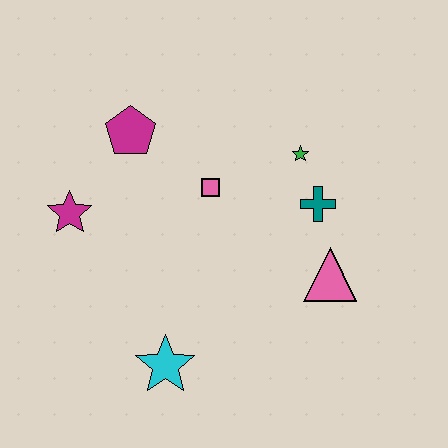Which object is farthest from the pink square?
The cyan star is farthest from the pink square.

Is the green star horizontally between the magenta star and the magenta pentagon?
No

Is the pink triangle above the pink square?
No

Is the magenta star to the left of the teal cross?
Yes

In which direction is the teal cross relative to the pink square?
The teal cross is to the right of the pink square.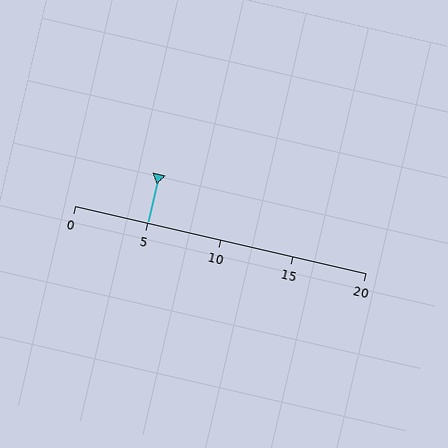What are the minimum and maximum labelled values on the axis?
The axis runs from 0 to 20.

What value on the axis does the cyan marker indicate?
The marker indicates approximately 5.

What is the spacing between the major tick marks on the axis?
The major ticks are spaced 5 apart.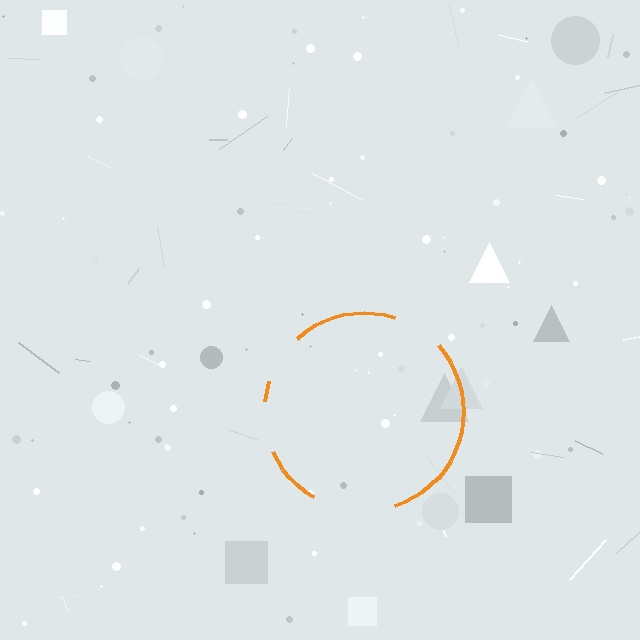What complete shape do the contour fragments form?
The contour fragments form a circle.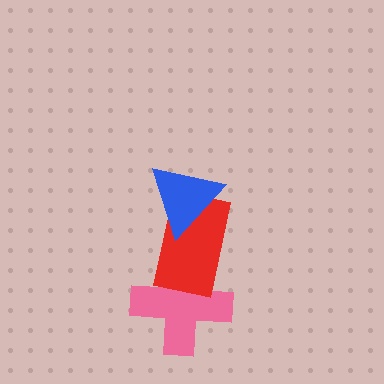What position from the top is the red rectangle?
The red rectangle is 2nd from the top.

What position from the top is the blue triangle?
The blue triangle is 1st from the top.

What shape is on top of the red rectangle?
The blue triangle is on top of the red rectangle.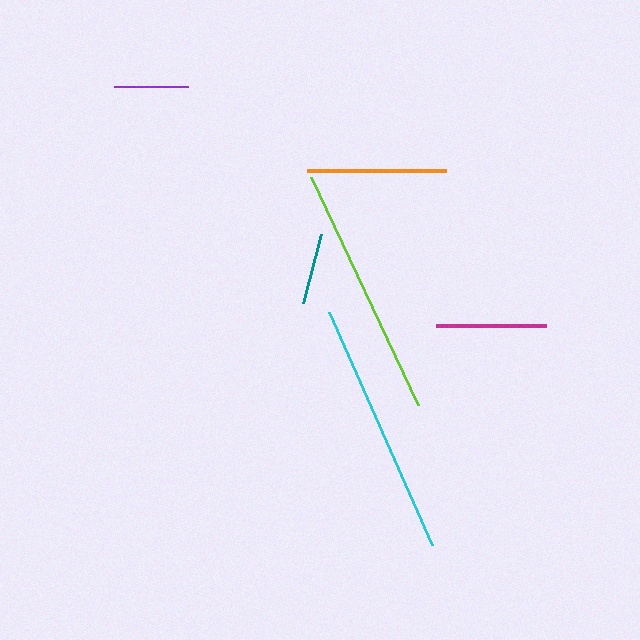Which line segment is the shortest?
The teal line is the shortest at approximately 71 pixels.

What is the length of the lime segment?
The lime segment is approximately 252 pixels long.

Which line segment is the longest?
The cyan line is the longest at approximately 255 pixels.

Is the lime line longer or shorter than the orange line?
The lime line is longer than the orange line.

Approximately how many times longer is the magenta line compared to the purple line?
The magenta line is approximately 1.5 times the length of the purple line.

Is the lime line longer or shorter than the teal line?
The lime line is longer than the teal line.